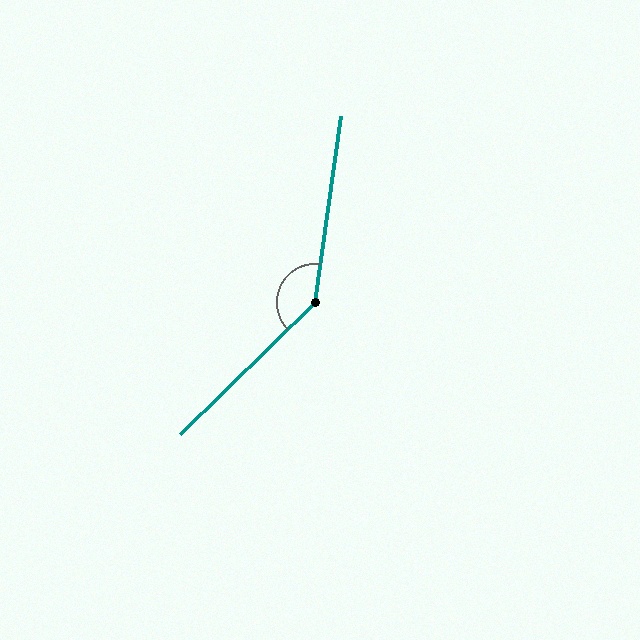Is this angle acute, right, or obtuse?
It is obtuse.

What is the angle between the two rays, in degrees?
Approximately 142 degrees.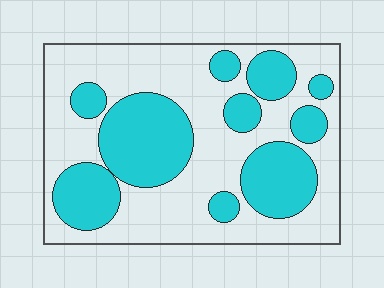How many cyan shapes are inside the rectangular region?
10.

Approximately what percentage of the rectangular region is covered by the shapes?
Approximately 40%.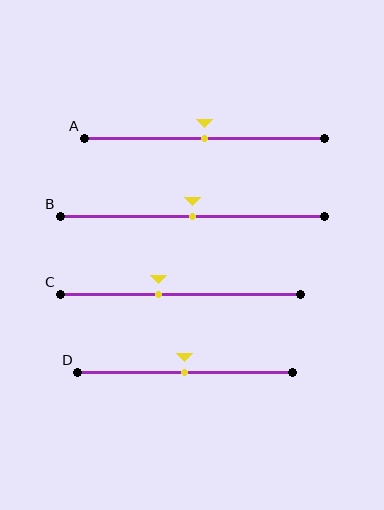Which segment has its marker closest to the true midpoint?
Segment A has its marker closest to the true midpoint.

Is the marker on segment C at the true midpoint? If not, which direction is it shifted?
No, the marker on segment C is shifted to the left by about 9% of the segment length.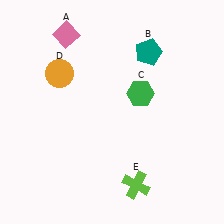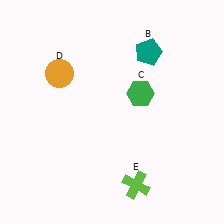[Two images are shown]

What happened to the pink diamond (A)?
The pink diamond (A) was removed in Image 2. It was in the top-left area of Image 1.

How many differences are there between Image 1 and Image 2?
There is 1 difference between the two images.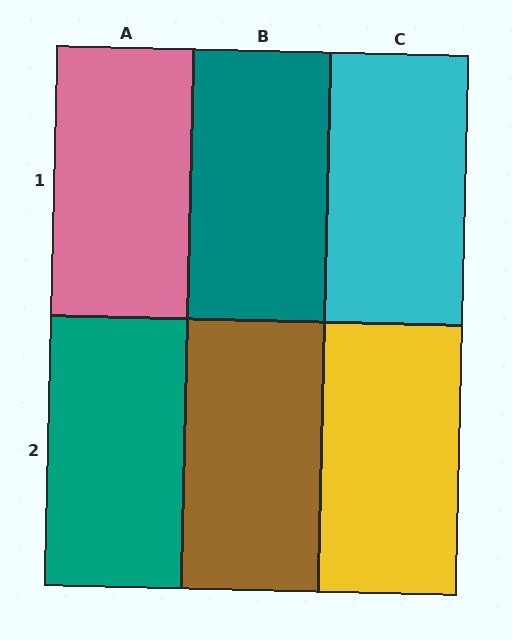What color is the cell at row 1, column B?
Teal.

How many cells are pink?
1 cell is pink.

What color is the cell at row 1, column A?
Pink.